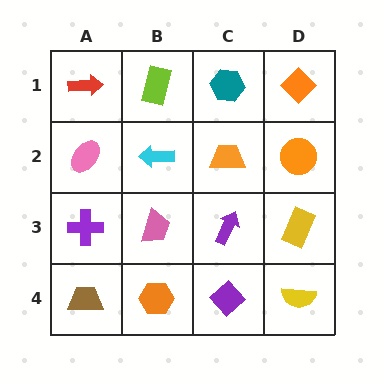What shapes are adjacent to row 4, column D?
A yellow rectangle (row 3, column D), a purple diamond (row 4, column C).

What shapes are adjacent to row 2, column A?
A red arrow (row 1, column A), a purple cross (row 3, column A), a cyan arrow (row 2, column B).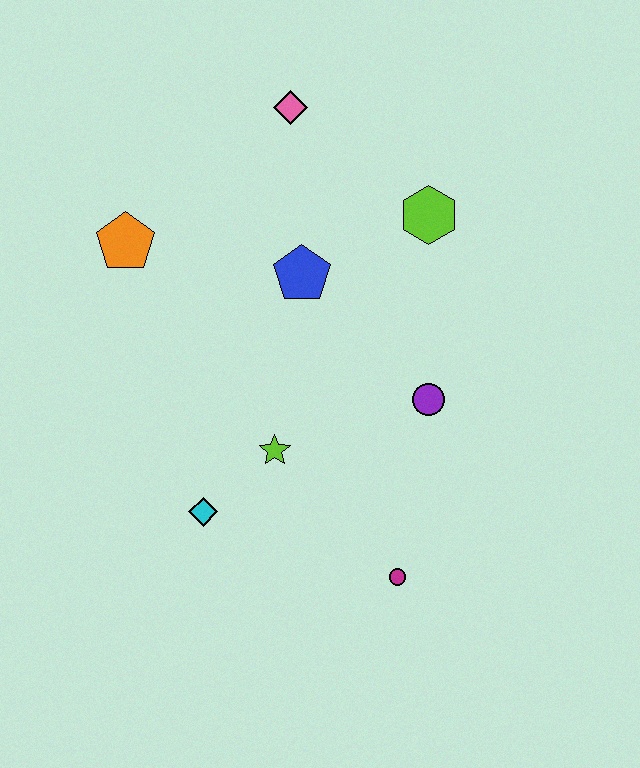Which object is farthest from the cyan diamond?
The pink diamond is farthest from the cyan diamond.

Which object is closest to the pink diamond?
The blue pentagon is closest to the pink diamond.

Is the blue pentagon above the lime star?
Yes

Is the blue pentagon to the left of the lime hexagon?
Yes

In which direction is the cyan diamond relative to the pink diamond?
The cyan diamond is below the pink diamond.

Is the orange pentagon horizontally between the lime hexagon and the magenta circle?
No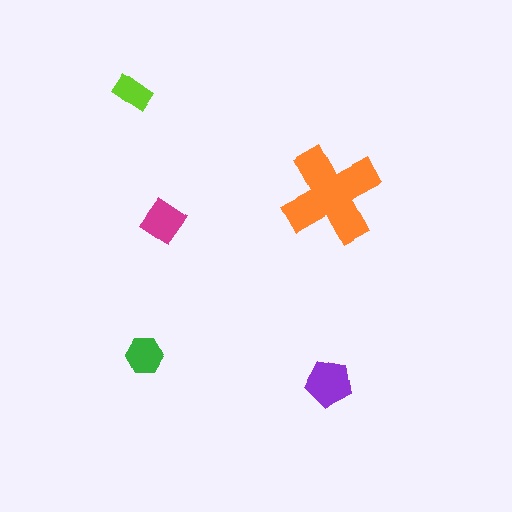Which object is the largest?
The orange cross.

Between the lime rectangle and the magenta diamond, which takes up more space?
The magenta diamond.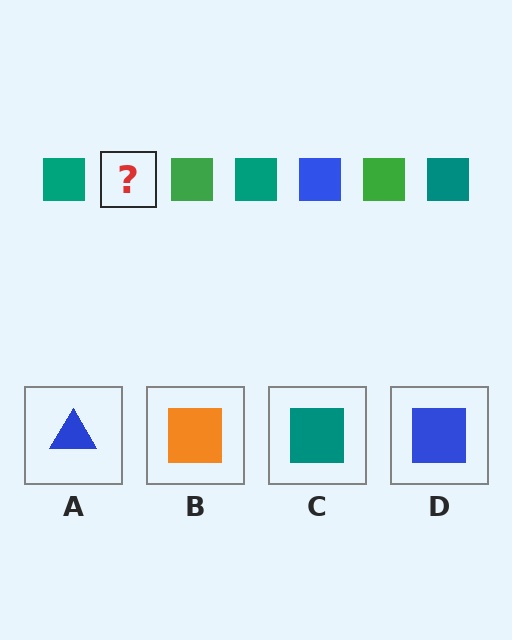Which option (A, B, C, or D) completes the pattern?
D.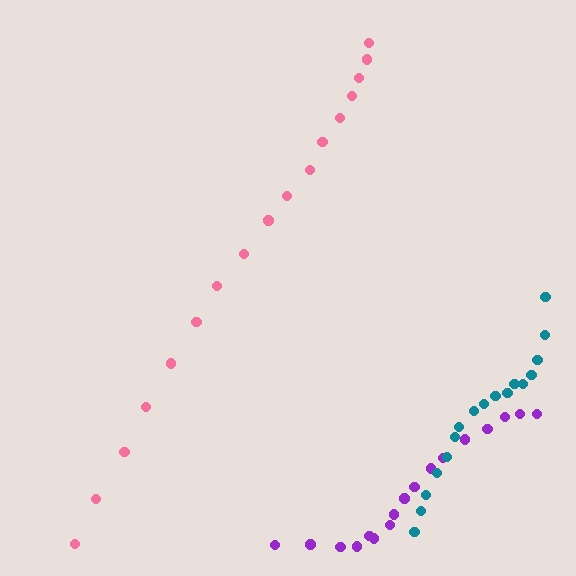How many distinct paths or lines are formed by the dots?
There are 3 distinct paths.